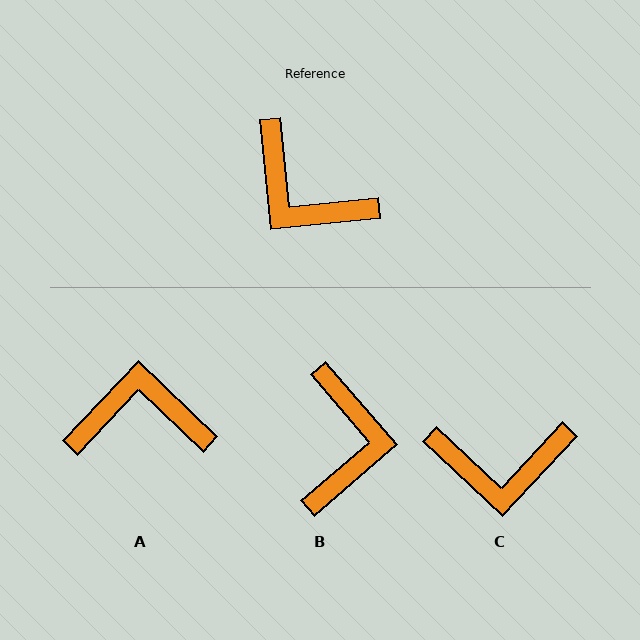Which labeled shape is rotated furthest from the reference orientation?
A, about 139 degrees away.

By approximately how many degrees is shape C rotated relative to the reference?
Approximately 41 degrees counter-clockwise.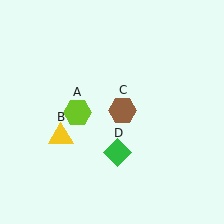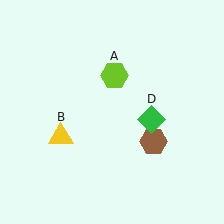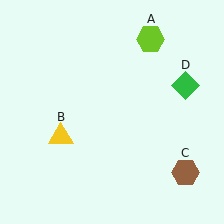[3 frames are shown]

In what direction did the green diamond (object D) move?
The green diamond (object D) moved up and to the right.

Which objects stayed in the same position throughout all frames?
Yellow triangle (object B) remained stationary.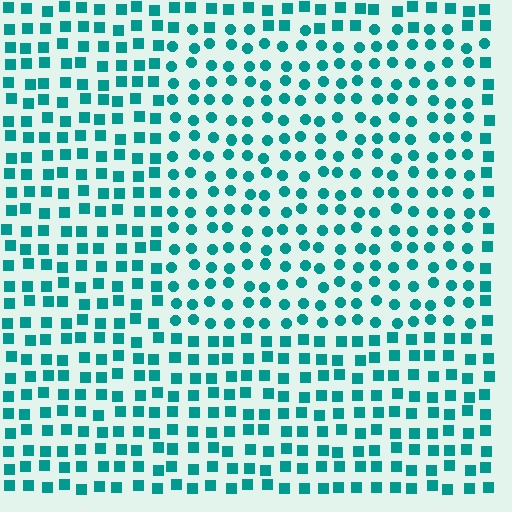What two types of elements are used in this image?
The image uses circles inside the rectangle region and squares outside it.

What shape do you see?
I see a rectangle.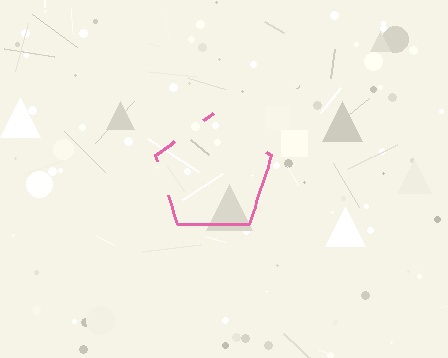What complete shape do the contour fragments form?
The contour fragments form a pentagon.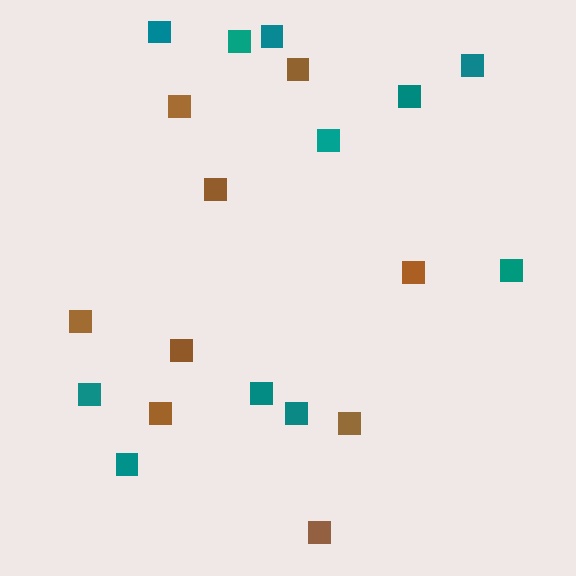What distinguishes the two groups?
There are 2 groups: one group of teal squares (11) and one group of brown squares (9).